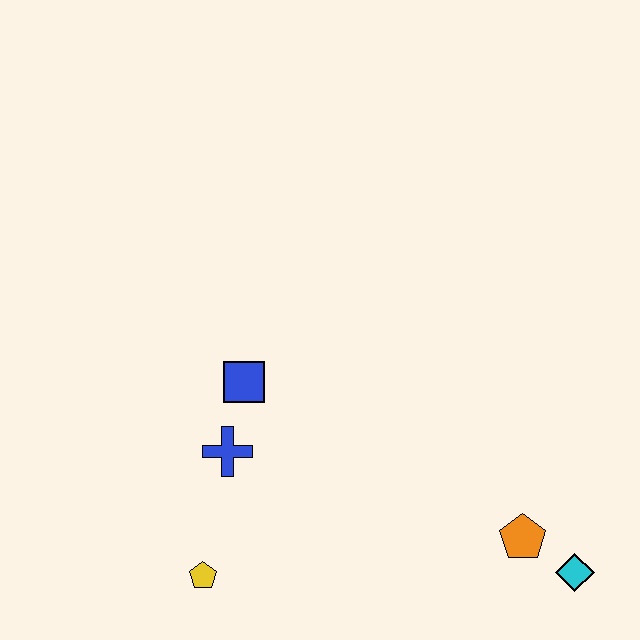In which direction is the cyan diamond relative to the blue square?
The cyan diamond is to the right of the blue square.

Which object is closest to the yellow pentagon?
The blue cross is closest to the yellow pentagon.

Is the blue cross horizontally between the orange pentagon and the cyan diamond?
No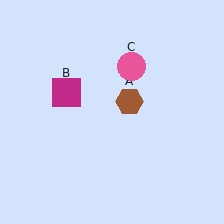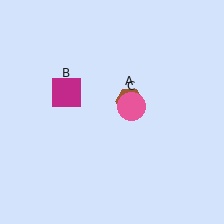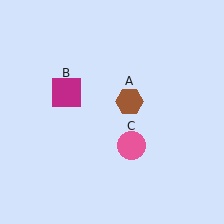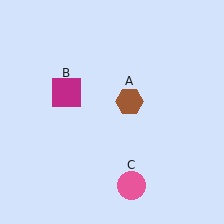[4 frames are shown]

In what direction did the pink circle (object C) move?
The pink circle (object C) moved down.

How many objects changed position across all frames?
1 object changed position: pink circle (object C).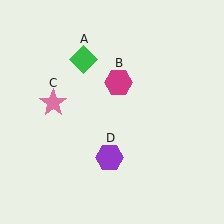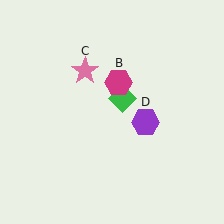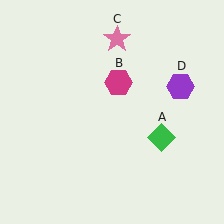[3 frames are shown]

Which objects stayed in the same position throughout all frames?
Magenta hexagon (object B) remained stationary.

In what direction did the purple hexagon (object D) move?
The purple hexagon (object D) moved up and to the right.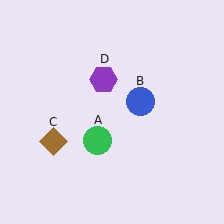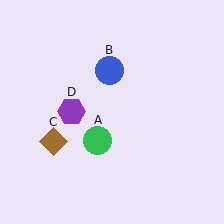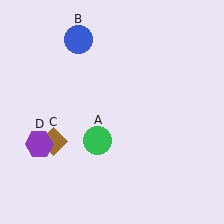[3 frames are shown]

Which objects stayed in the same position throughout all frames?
Green circle (object A) and brown diamond (object C) remained stationary.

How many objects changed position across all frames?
2 objects changed position: blue circle (object B), purple hexagon (object D).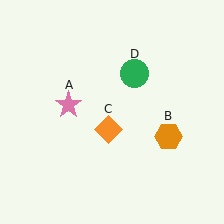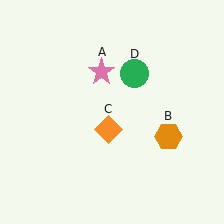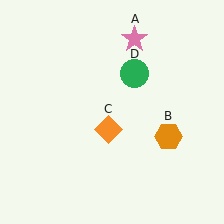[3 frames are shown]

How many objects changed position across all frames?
1 object changed position: pink star (object A).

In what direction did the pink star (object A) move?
The pink star (object A) moved up and to the right.